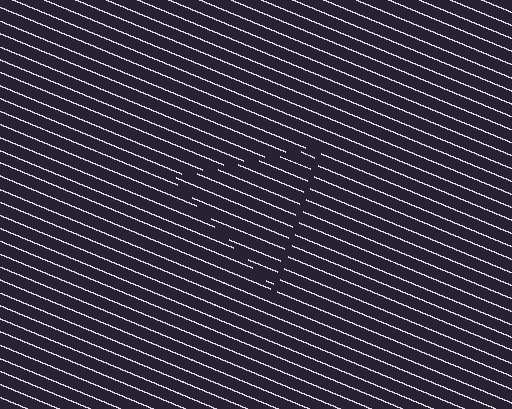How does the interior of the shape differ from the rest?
The interior of the shape contains the same grating, shifted by half a period — the contour is defined by the phase discontinuity where line-ends from the inner and outer gratings abut.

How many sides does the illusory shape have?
3 sides — the line-ends trace a triangle.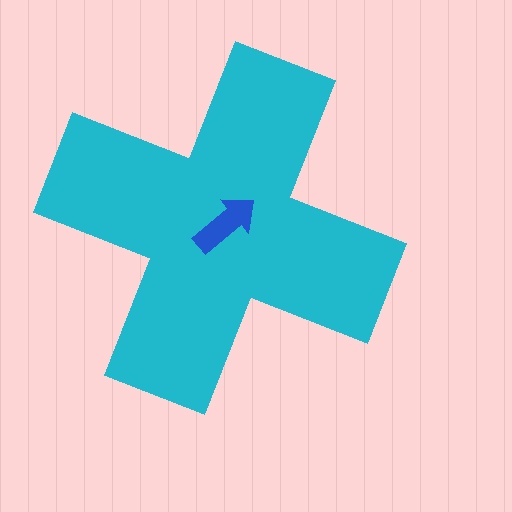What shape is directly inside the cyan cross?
The blue arrow.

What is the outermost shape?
The cyan cross.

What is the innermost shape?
The blue arrow.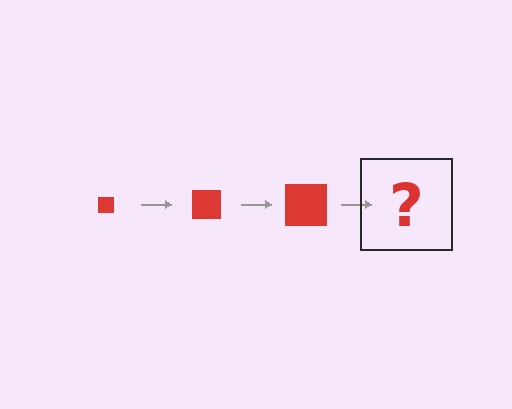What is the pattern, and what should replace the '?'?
The pattern is that the square gets progressively larger each step. The '?' should be a red square, larger than the previous one.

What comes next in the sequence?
The next element should be a red square, larger than the previous one.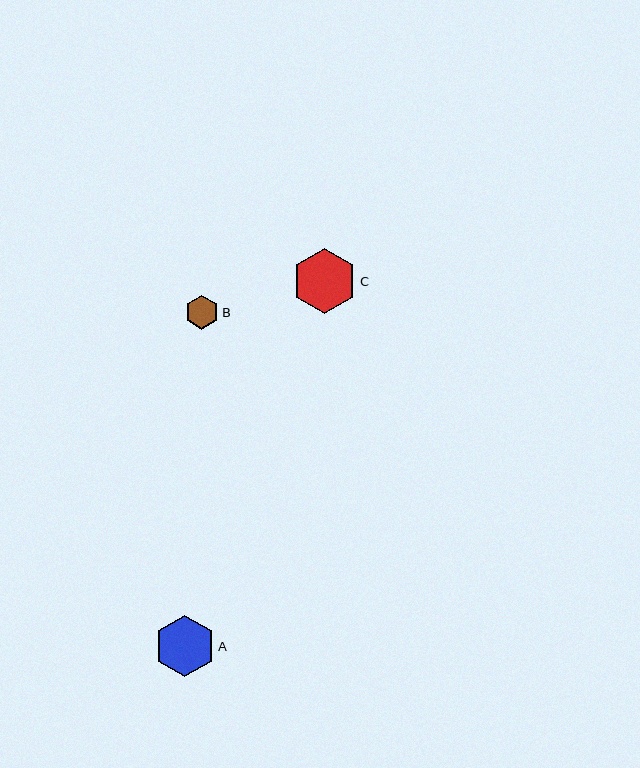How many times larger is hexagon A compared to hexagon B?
Hexagon A is approximately 1.8 times the size of hexagon B.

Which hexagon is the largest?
Hexagon C is the largest with a size of approximately 65 pixels.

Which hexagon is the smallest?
Hexagon B is the smallest with a size of approximately 34 pixels.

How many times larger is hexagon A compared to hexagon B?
Hexagon A is approximately 1.8 times the size of hexagon B.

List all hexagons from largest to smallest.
From largest to smallest: C, A, B.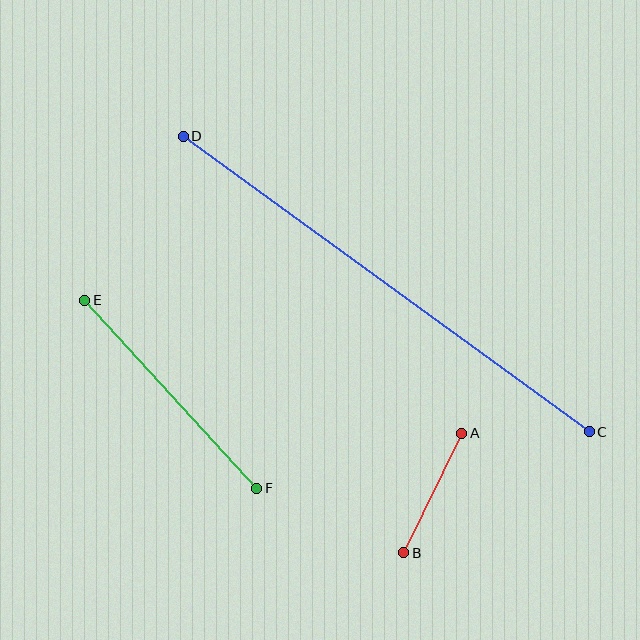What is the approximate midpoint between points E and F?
The midpoint is at approximately (171, 394) pixels.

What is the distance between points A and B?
The distance is approximately 133 pixels.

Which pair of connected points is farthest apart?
Points C and D are farthest apart.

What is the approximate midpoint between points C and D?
The midpoint is at approximately (386, 284) pixels.